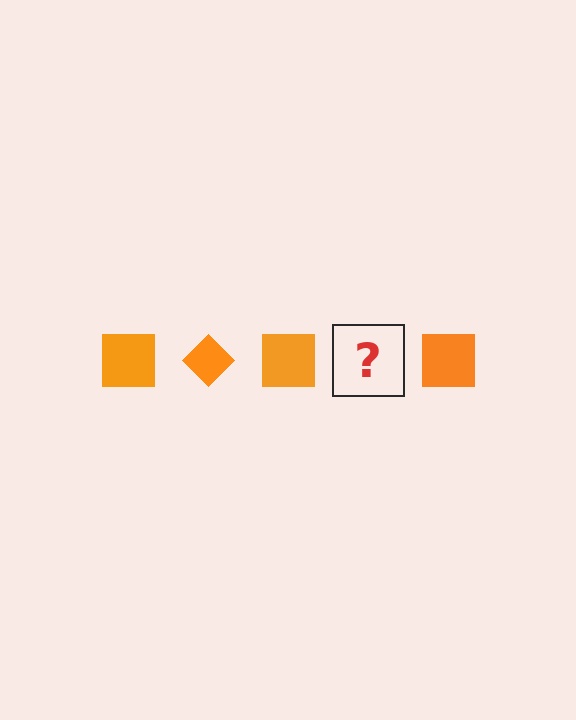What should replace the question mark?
The question mark should be replaced with an orange diamond.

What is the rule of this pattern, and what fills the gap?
The rule is that the pattern cycles through square, diamond shapes in orange. The gap should be filled with an orange diamond.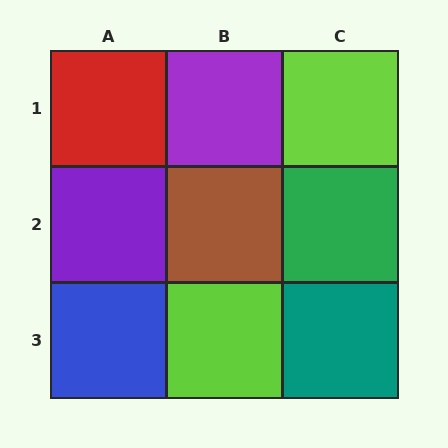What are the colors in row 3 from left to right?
Blue, lime, teal.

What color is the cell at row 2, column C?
Green.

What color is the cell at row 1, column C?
Lime.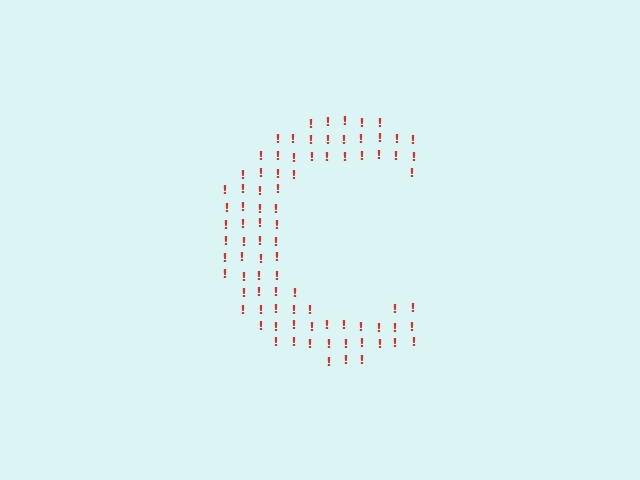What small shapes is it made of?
It is made of small exclamation marks.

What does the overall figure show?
The overall figure shows the letter C.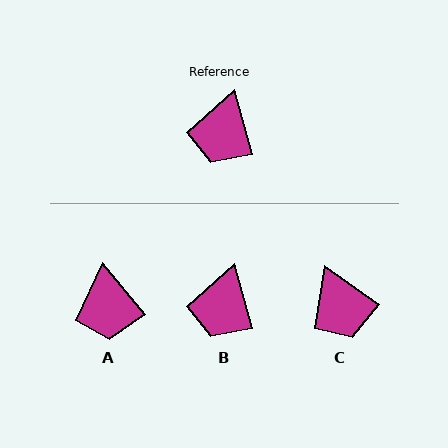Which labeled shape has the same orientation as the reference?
B.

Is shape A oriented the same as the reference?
No, it is off by about 24 degrees.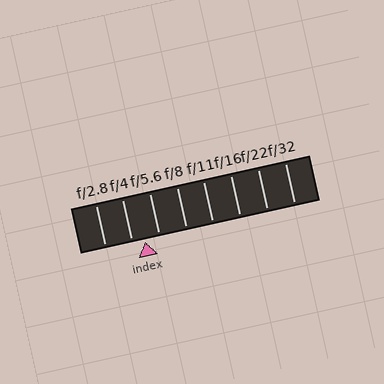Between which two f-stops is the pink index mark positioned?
The index mark is between f/4 and f/5.6.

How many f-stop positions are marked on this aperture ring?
There are 8 f-stop positions marked.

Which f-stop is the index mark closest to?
The index mark is closest to f/4.